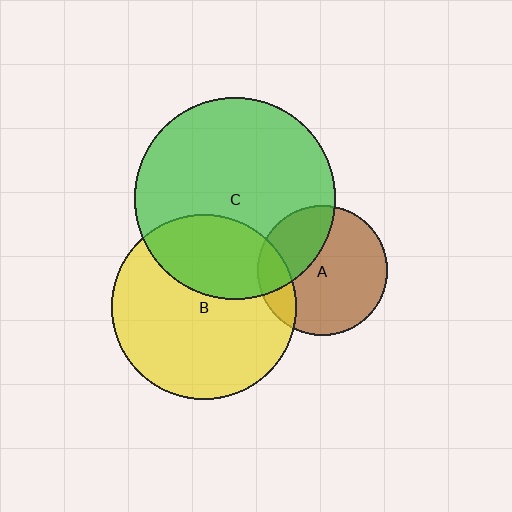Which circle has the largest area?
Circle C (green).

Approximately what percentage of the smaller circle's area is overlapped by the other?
Approximately 30%.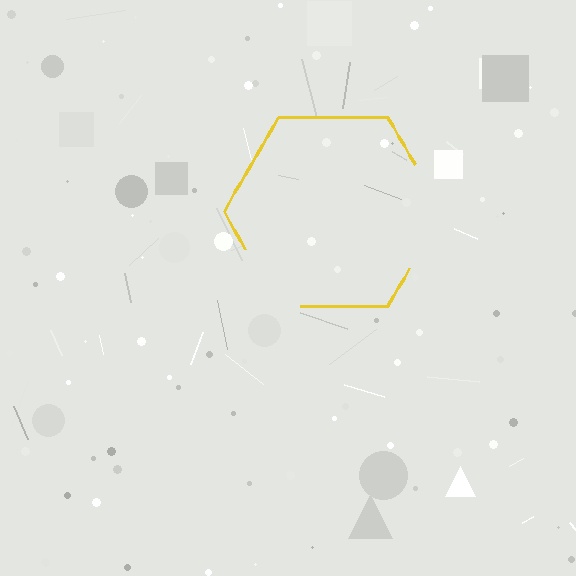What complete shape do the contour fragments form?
The contour fragments form a hexagon.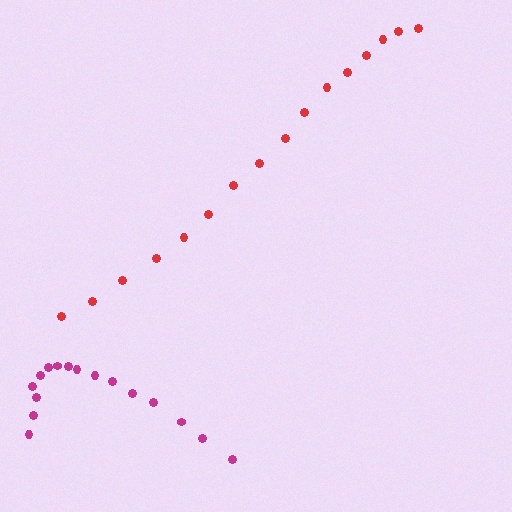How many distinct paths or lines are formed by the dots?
There are 2 distinct paths.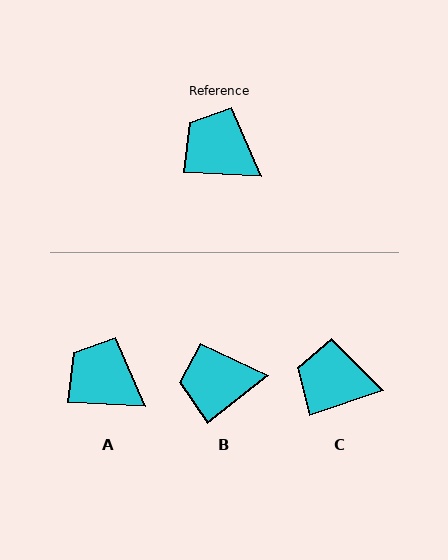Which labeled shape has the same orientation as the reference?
A.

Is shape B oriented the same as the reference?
No, it is off by about 42 degrees.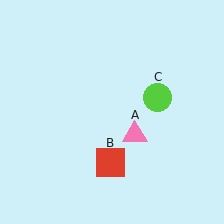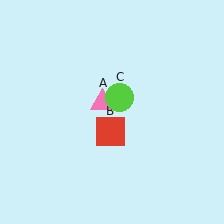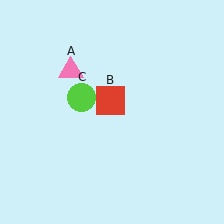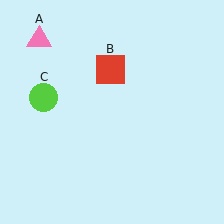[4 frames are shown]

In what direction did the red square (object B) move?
The red square (object B) moved up.